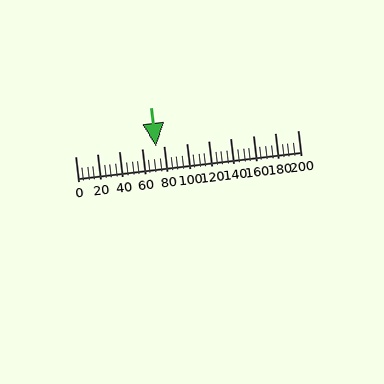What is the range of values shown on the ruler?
The ruler shows values from 0 to 200.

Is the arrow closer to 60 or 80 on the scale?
The arrow is closer to 80.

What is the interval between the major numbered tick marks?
The major tick marks are spaced 20 units apart.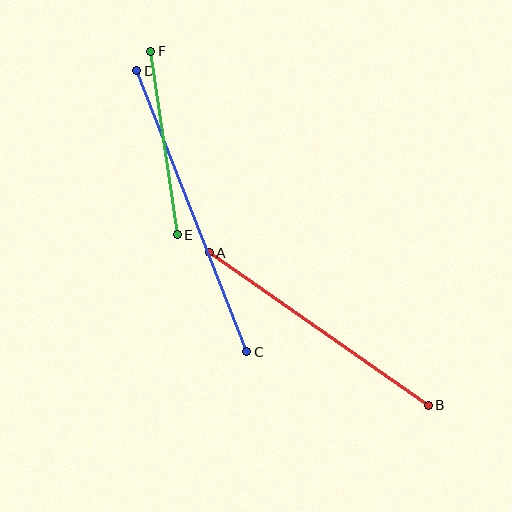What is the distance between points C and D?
The distance is approximately 302 pixels.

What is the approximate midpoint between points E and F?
The midpoint is at approximately (164, 143) pixels.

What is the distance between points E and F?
The distance is approximately 185 pixels.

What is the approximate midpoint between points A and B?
The midpoint is at approximately (319, 329) pixels.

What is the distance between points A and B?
The distance is approximately 267 pixels.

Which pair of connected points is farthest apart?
Points C and D are farthest apart.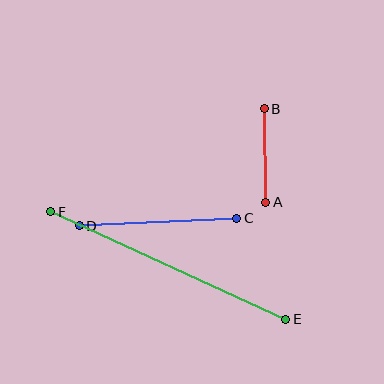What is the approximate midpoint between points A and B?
The midpoint is at approximately (265, 156) pixels.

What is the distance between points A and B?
The distance is approximately 93 pixels.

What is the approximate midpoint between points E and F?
The midpoint is at approximately (168, 265) pixels.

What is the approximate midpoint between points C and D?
The midpoint is at approximately (158, 222) pixels.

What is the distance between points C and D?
The distance is approximately 158 pixels.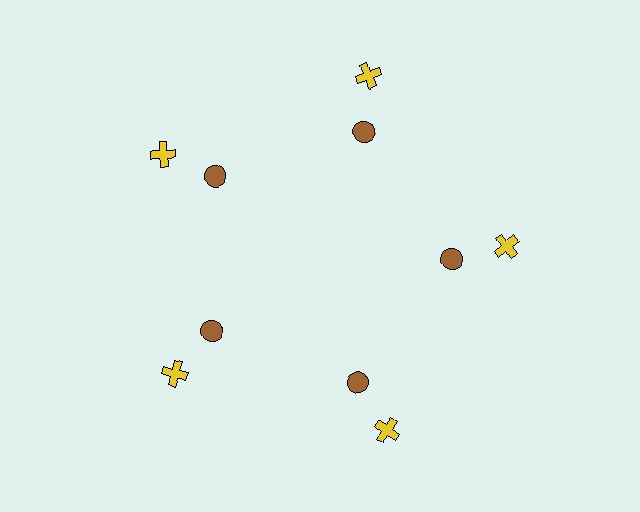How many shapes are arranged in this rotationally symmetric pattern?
There are 10 shapes, arranged in 5 groups of 2.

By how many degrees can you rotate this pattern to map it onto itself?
The pattern maps onto itself every 72 degrees of rotation.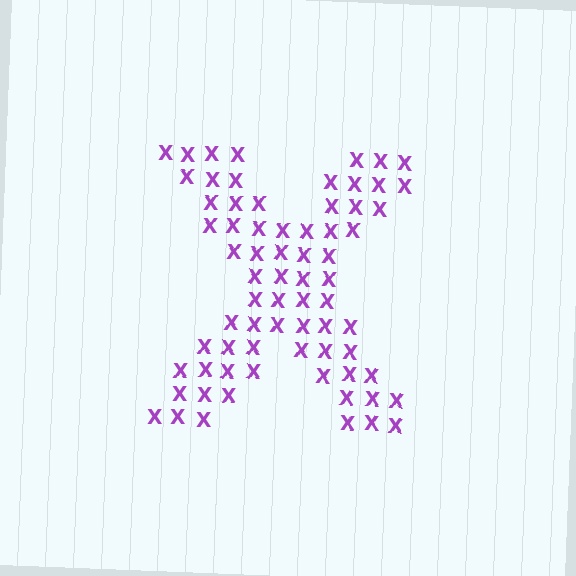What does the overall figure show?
The overall figure shows the letter X.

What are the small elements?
The small elements are letter X's.